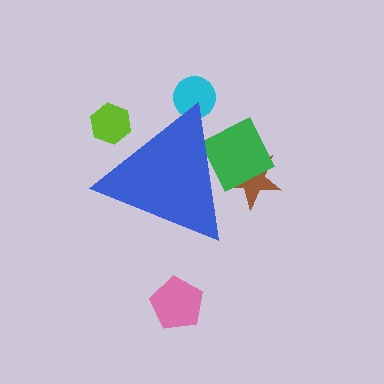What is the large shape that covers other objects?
A blue triangle.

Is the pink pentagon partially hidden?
No, the pink pentagon is fully visible.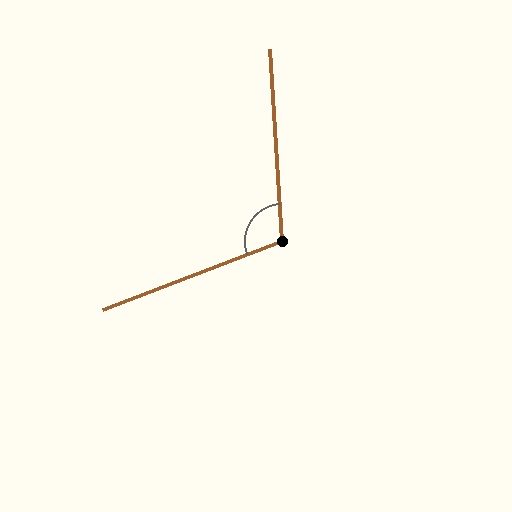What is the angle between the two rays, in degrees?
Approximately 108 degrees.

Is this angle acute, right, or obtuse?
It is obtuse.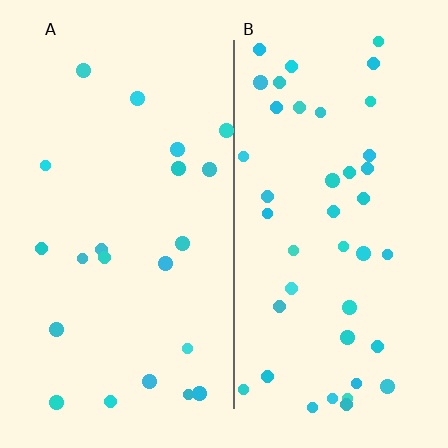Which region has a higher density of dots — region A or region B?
B (the right).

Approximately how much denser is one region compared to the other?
Approximately 2.0× — region B over region A.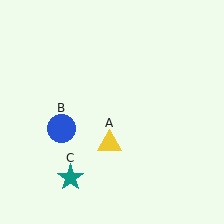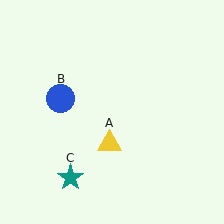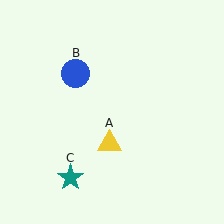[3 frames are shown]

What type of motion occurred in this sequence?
The blue circle (object B) rotated clockwise around the center of the scene.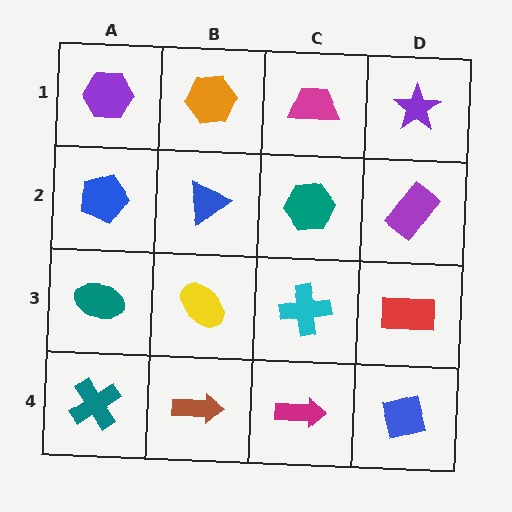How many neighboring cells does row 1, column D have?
2.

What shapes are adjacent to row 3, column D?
A purple rectangle (row 2, column D), a blue diamond (row 4, column D), a cyan cross (row 3, column C).